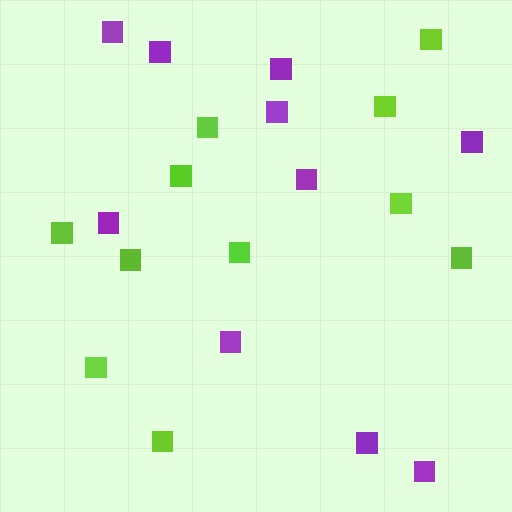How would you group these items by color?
There are 2 groups: one group of lime squares (11) and one group of purple squares (10).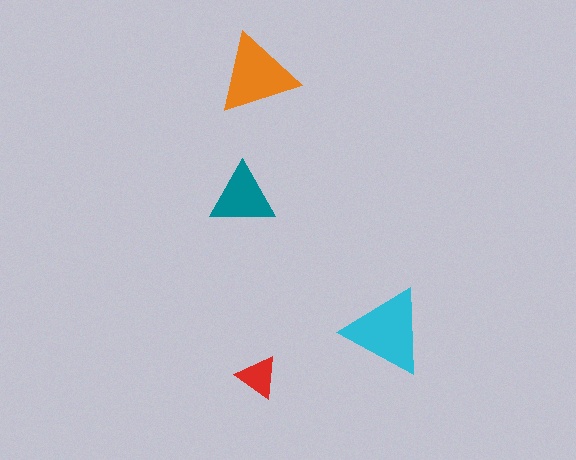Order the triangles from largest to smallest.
the cyan one, the orange one, the teal one, the red one.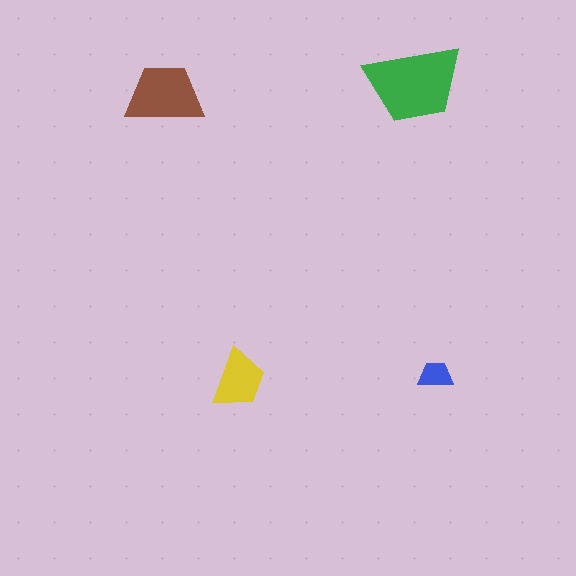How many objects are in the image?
There are 4 objects in the image.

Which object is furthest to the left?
The brown trapezoid is leftmost.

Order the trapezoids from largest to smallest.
the green one, the brown one, the yellow one, the blue one.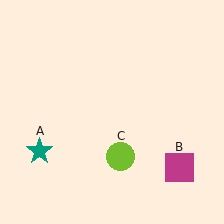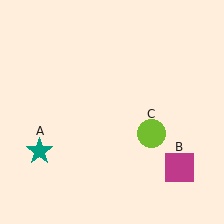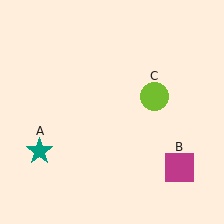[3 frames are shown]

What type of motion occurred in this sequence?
The lime circle (object C) rotated counterclockwise around the center of the scene.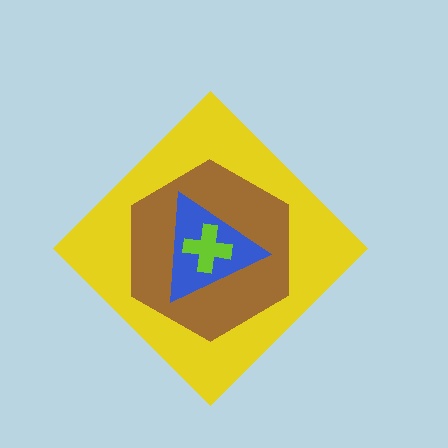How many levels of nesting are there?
4.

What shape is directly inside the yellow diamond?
The brown hexagon.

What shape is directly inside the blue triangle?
The lime cross.